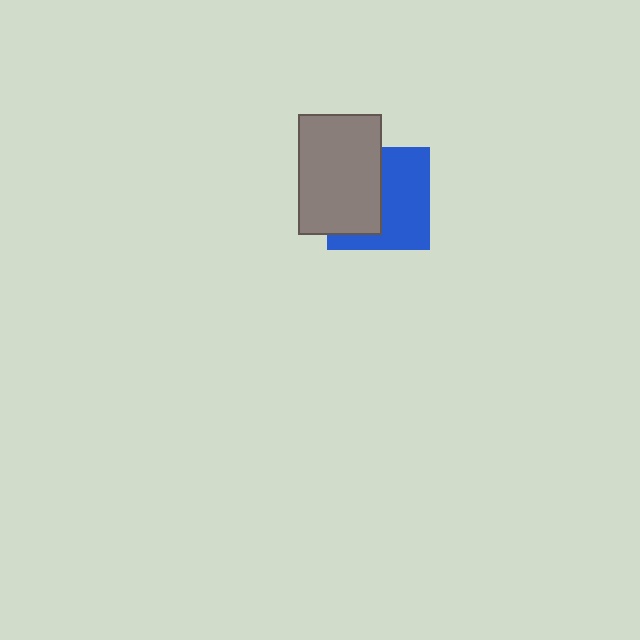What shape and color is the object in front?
The object in front is a gray rectangle.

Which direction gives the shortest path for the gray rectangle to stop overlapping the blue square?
Moving left gives the shortest separation.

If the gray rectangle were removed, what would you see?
You would see the complete blue square.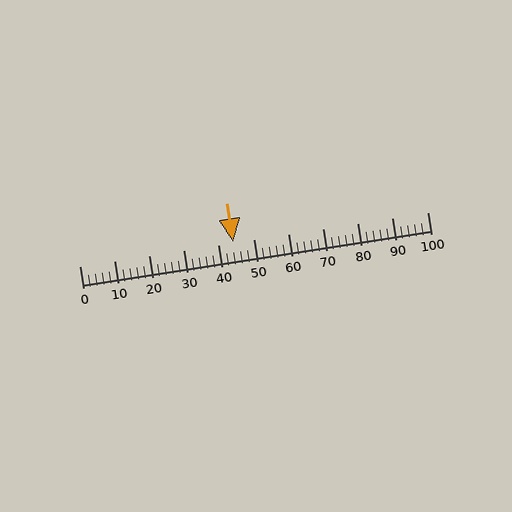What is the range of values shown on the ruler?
The ruler shows values from 0 to 100.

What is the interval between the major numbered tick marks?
The major tick marks are spaced 10 units apart.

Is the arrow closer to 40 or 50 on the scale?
The arrow is closer to 40.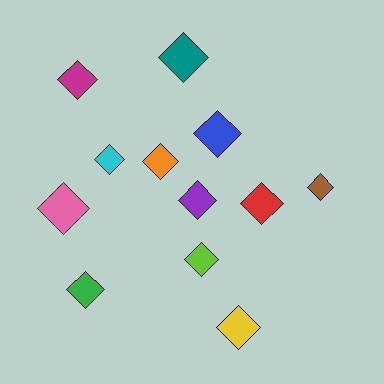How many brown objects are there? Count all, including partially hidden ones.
There is 1 brown object.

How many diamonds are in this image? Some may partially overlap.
There are 12 diamonds.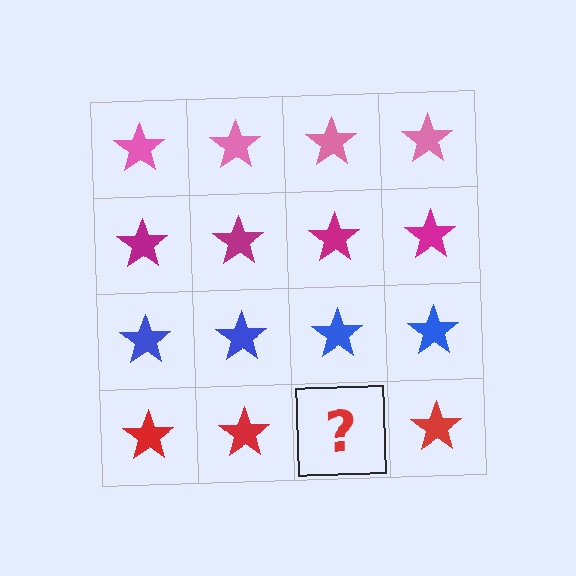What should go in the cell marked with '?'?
The missing cell should contain a red star.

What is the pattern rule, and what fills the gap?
The rule is that each row has a consistent color. The gap should be filled with a red star.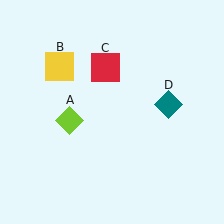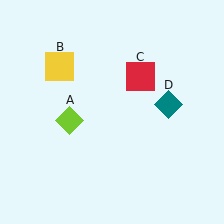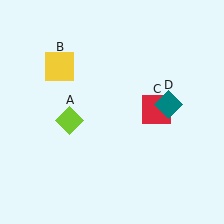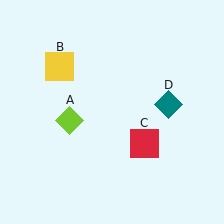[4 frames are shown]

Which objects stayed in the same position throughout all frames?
Lime diamond (object A) and yellow square (object B) and teal diamond (object D) remained stationary.